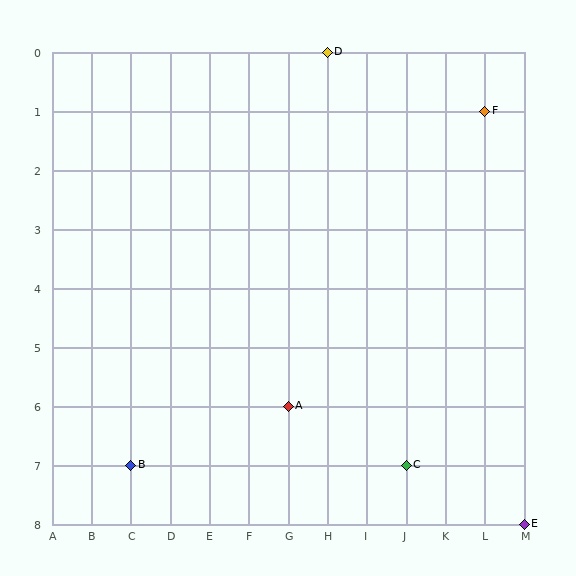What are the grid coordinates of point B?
Point B is at grid coordinates (C, 7).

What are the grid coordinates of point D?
Point D is at grid coordinates (H, 0).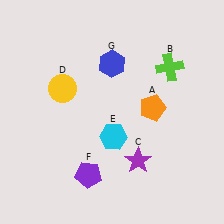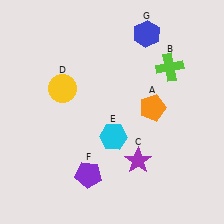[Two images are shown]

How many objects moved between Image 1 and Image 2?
1 object moved between the two images.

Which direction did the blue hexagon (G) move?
The blue hexagon (G) moved right.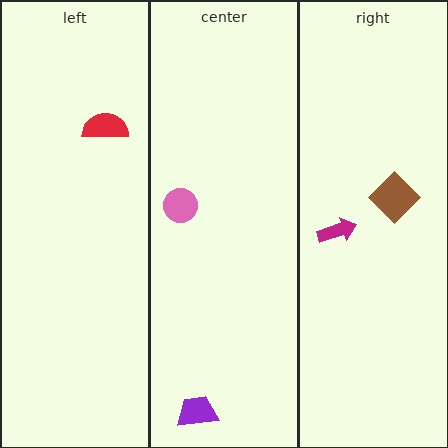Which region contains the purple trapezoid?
The center region.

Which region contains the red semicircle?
The left region.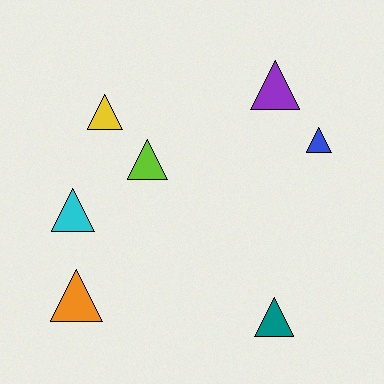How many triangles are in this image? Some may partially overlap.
There are 7 triangles.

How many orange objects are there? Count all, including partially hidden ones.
There is 1 orange object.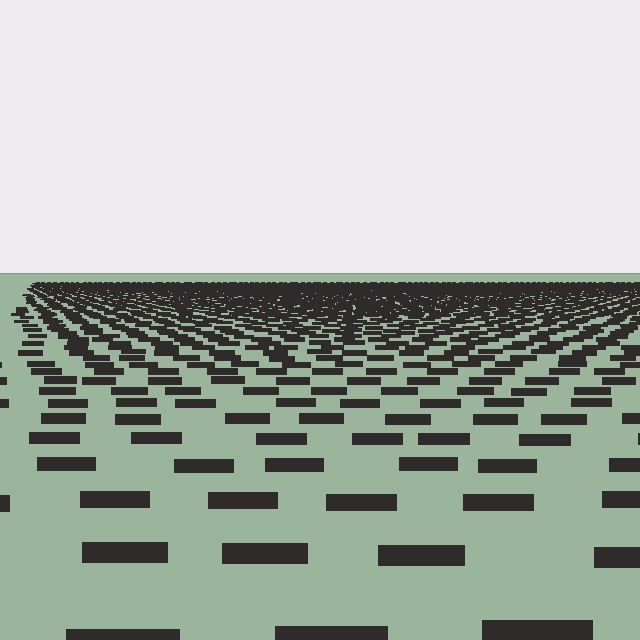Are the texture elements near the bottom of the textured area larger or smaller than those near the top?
Larger. Near the bottom, elements are closer to the viewer and appear at a bigger on-screen size.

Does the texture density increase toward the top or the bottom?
Density increases toward the top.